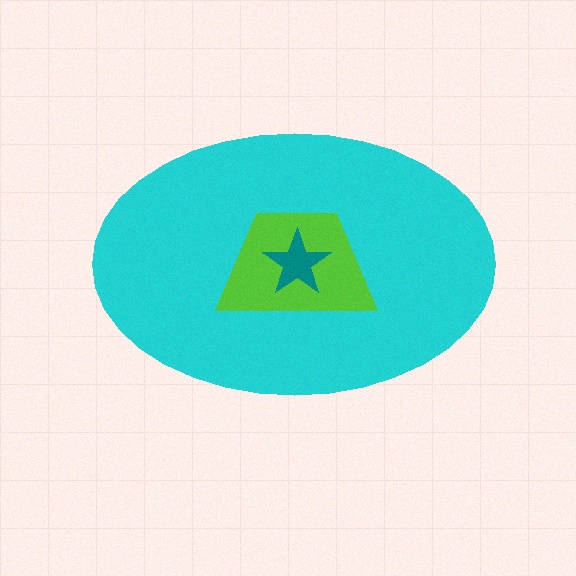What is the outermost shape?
The cyan ellipse.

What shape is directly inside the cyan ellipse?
The lime trapezoid.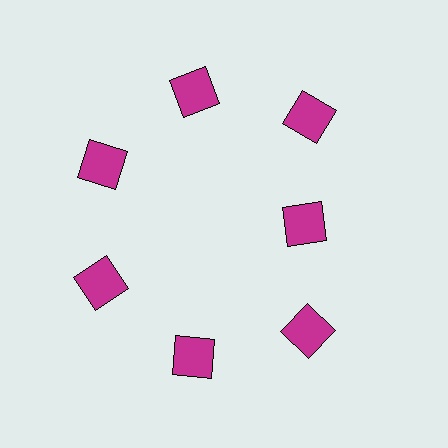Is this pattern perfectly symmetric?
No. The 7 magenta squares are arranged in a ring, but one element near the 3 o'clock position is pulled inward toward the center, breaking the 7-fold rotational symmetry.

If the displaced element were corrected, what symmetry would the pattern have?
It would have 7-fold rotational symmetry — the pattern would map onto itself every 51 degrees.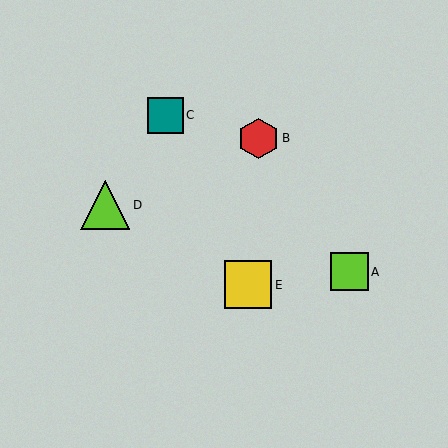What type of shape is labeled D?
Shape D is a lime triangle.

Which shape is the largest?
The lime triangle (labeled D) is the largest.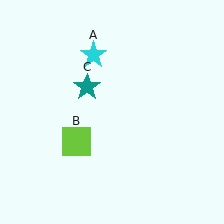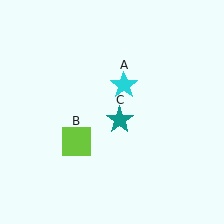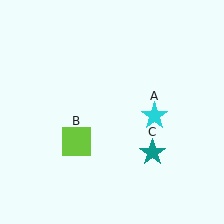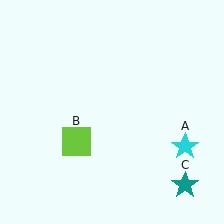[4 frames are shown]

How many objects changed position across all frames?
2 objects changed position: cyan star (object A), teal star (object C).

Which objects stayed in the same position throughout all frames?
Lime square (object B) remained stationary.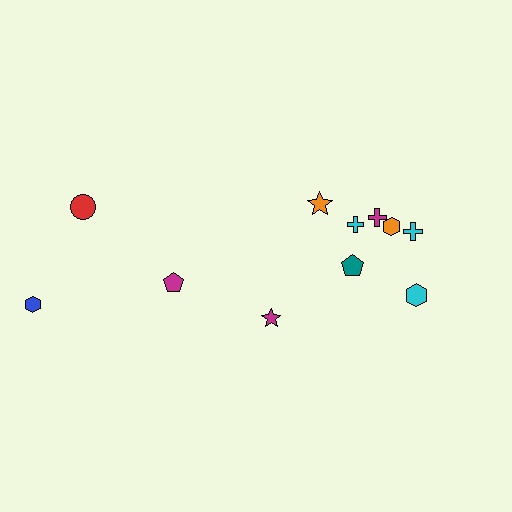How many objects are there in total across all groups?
There are 11 objects.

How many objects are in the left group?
There are 3 objects.